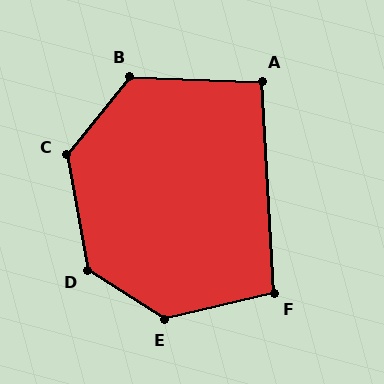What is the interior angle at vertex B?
Approximately 127 degrees (obtuse).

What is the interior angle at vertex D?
Approximately 133 degrees (obtuse).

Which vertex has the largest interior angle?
E, at approximately 134 degrees.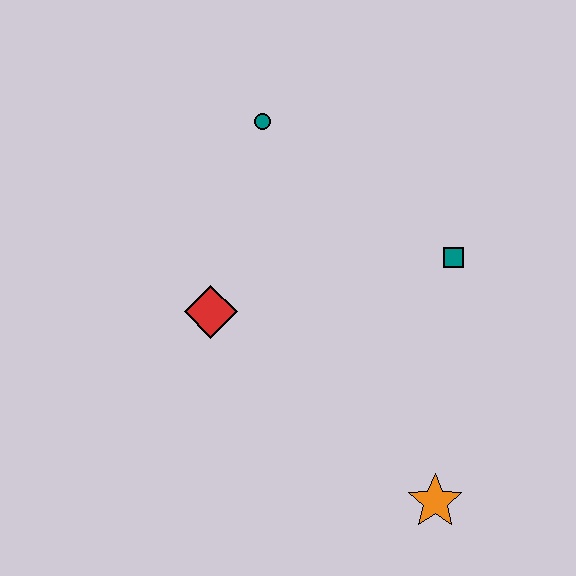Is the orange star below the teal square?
Yes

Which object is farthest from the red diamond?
The orange star is farthest from the red diamond.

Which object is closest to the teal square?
The teal circle is closest to the teal square.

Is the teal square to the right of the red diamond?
Yes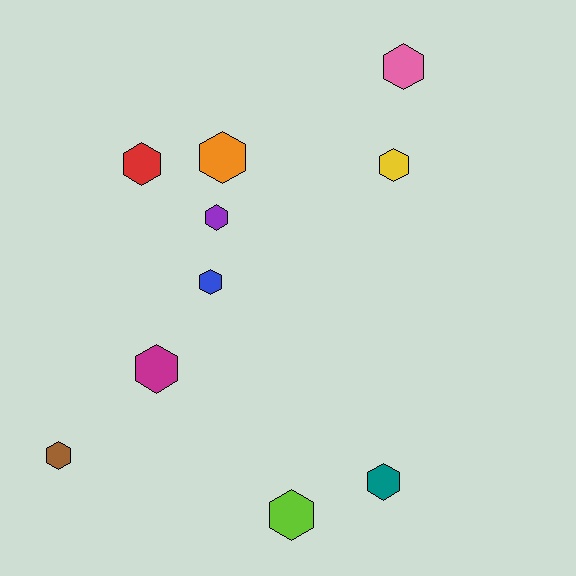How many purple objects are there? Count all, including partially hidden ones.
There is 1 purple object.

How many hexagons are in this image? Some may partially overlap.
There are 10 hexagons.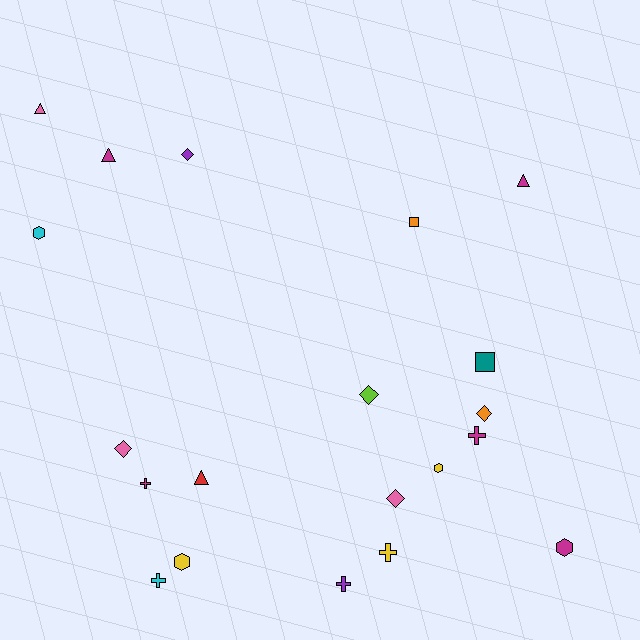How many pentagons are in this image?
There are no pentagons.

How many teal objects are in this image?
There is 1 teal object.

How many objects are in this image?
There are 20 objects.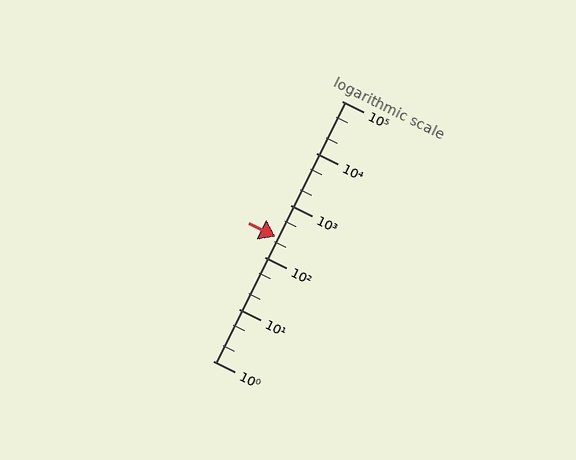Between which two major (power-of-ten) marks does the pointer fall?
The pointer is between 100 and 1000.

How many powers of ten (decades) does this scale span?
The scale spans 5 decades, from 1 to 100000.